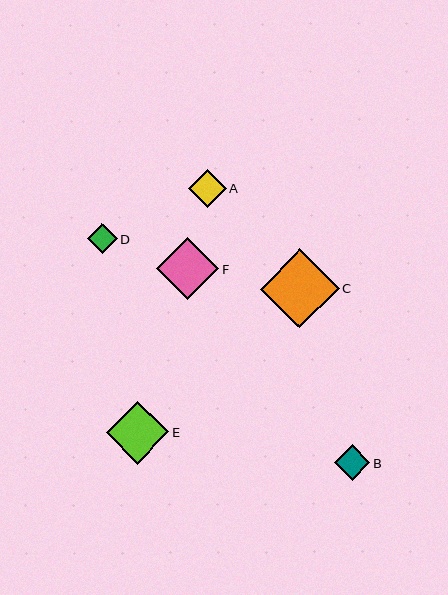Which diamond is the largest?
Diamond C is the largest with a size of approximately 79 pixels.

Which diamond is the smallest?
Diamond D is the smallest with a size of approximately 29 pixels.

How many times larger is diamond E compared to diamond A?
Diamond E is approximately 1.6 times the size of diamond A.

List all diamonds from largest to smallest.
From largest to smallest: C, E, F, A, B, D.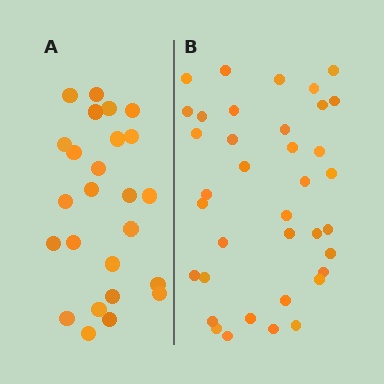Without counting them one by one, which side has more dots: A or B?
Region B (the right region) has more dots.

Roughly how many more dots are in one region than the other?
Region B has roughly 12 or so more dots than region A.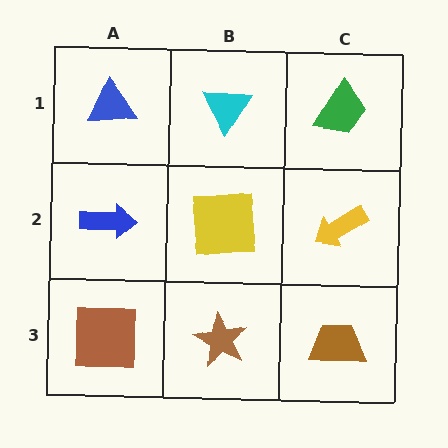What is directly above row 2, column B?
A cyan triangle.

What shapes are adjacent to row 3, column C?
A yellow arrow (row 2, column C), a brown star (row 3, column B).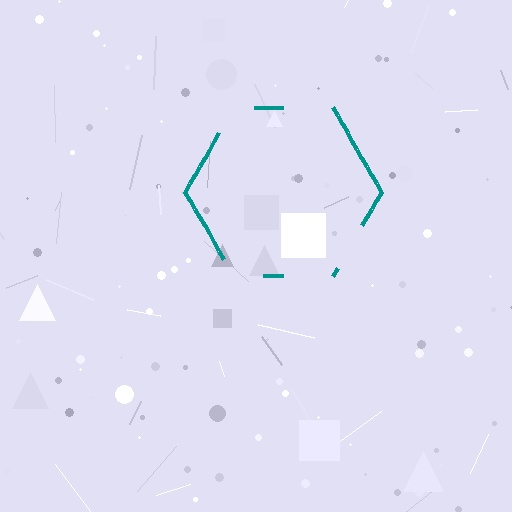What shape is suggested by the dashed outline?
The dashed outline suggests a hexagon.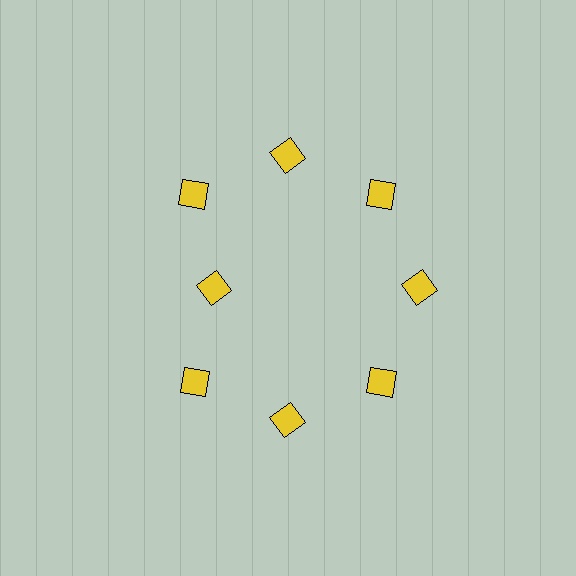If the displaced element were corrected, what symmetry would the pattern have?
It would have 8-fold rotational symmetry — the pattern would map onto itself every 45 degrees.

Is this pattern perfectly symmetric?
No. The 8 yellow diamonds are arranged in a ring, but one element near the 9 o'clock position is pulled inward toward the center, breaking the 8-fold rotational symmetry.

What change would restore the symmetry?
The symmetry would be restored by moving it outward, back onto the ring so that all 8 diamonds sit at equal angles and equal distance from the center.